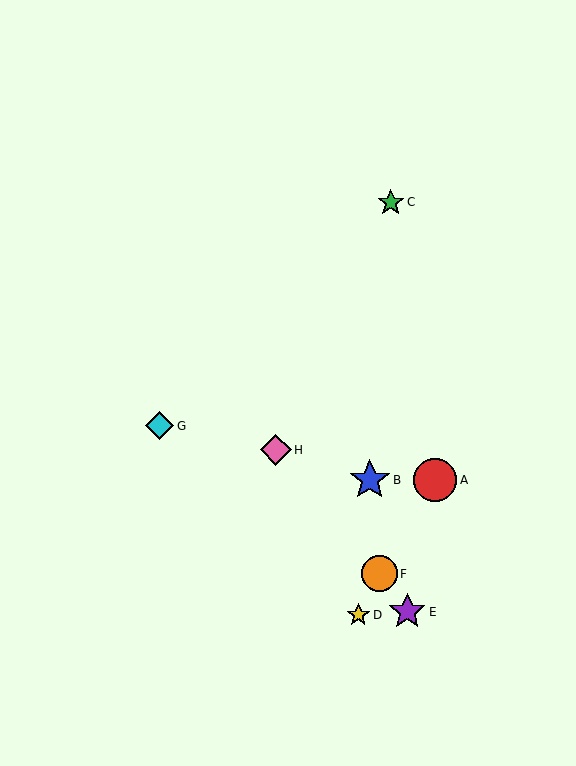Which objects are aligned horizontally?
Objects A, B are aligned horizontally.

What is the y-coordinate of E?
Object E is at y≈612.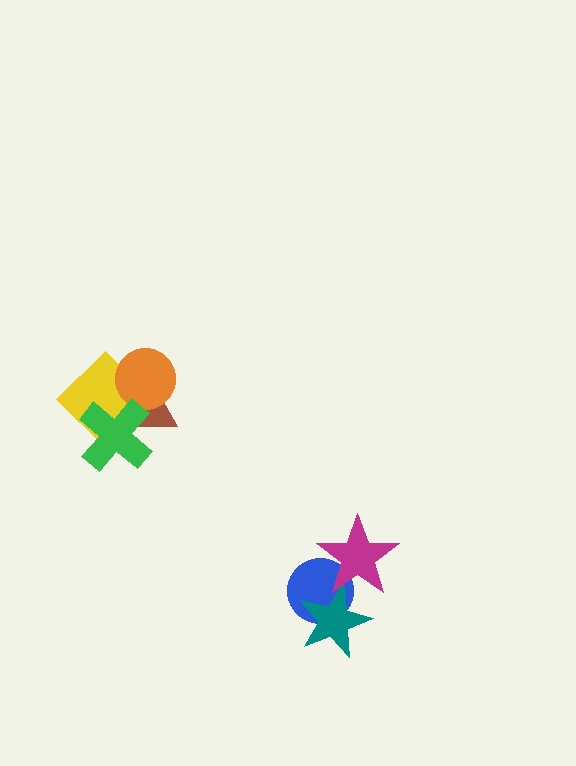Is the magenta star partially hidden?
No, no other shape covers it.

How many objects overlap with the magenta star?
2 objects overlap with the magenta star.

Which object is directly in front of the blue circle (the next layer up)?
The teal star is directly in front of the blue circle.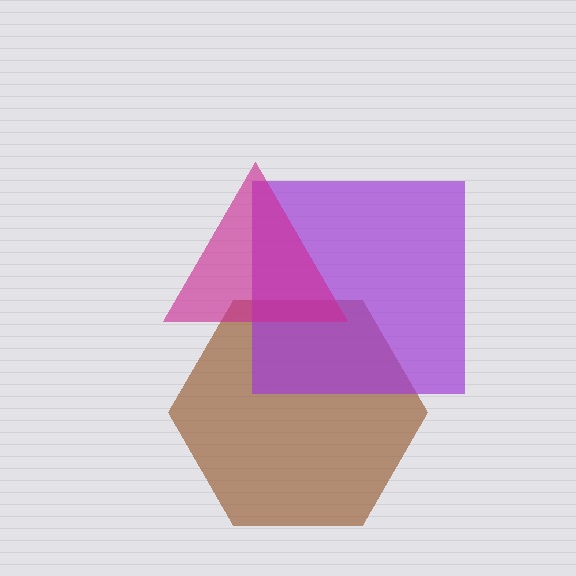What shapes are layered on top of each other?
The layered shapes are: a brown hexagon, a purple square, a magenta triangle.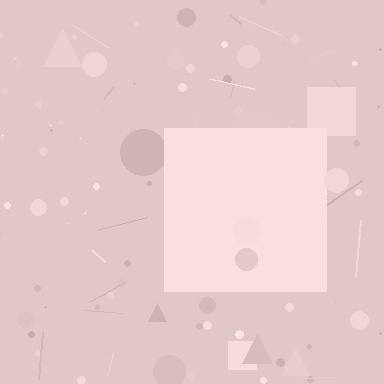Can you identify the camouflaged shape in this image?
The camouflaged shape is a square.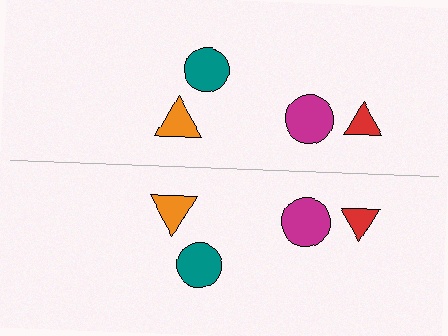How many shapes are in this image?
There are 8 shapes in this image.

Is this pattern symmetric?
Yes, this pattern has bilateral (reflection) symmetry.